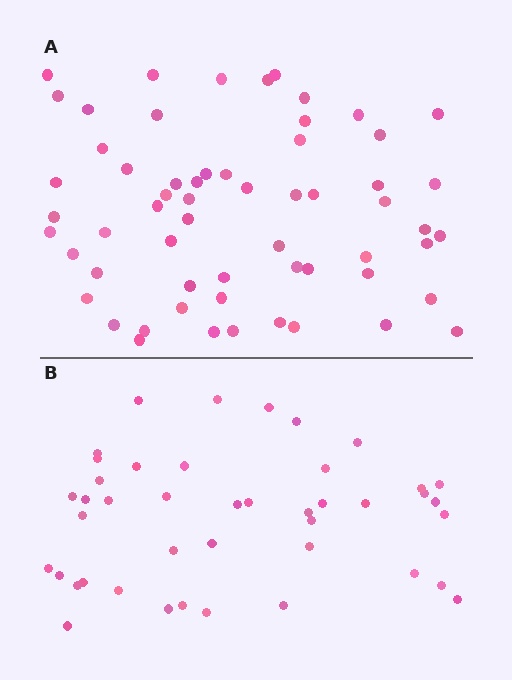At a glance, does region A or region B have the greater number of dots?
Region A (the top region) has more dots.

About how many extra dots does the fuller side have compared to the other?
Region A has approximately 15 more dots than region B.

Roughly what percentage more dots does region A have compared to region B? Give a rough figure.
About 40% more.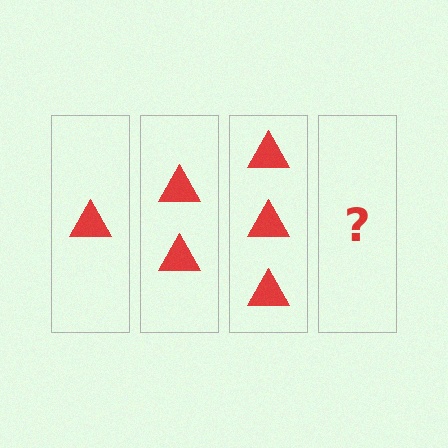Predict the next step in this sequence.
The next step is 4 triangles.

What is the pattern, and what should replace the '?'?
The pattern is that each step adds one more triangle. The '?' should be 4 triangles.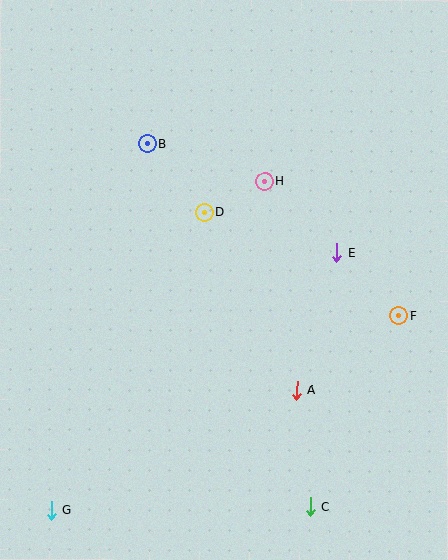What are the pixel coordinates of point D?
Point D is at (205, 212).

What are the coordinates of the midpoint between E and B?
The midpoint between E and B is at (242, 198).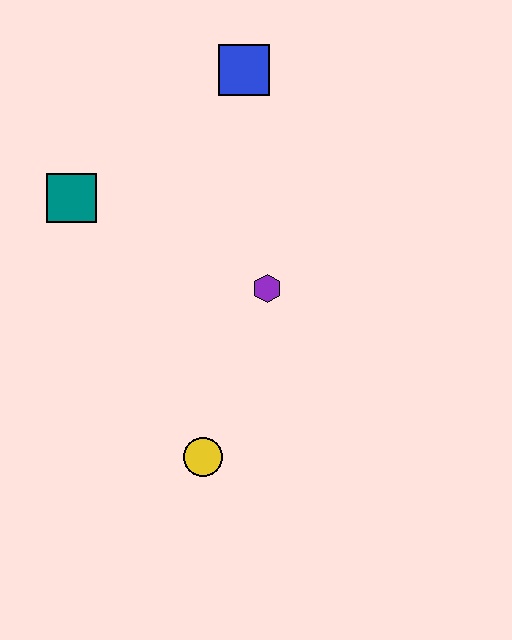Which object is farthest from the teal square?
The yellow circle is farthest from the teal square.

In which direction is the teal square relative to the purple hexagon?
The teal square is to the left of the purple hexagon.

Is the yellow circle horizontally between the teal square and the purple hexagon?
Yes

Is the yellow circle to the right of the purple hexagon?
No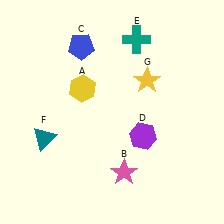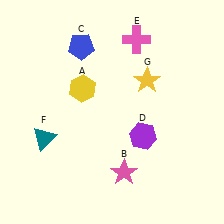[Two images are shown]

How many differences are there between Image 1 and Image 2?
There is 1 difference between the two images.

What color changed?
The cross (E) changed from teal in Image 1 to pink in Image 2.